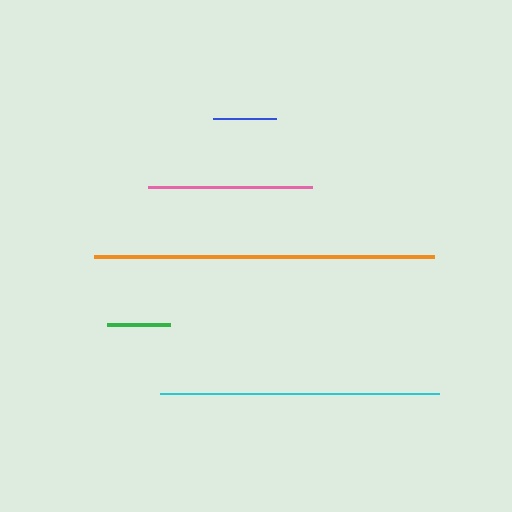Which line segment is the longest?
The orange line is the longest at approximately 339 pixels.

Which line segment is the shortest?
The green line is the shortest at approximately 63 pixels.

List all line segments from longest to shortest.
From longest to shortest: orange, cyan, pink, blue, green.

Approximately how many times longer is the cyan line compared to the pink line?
The cyan line is approximately 1.7 times the length of the pink line.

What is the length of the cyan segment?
The cyan segment is approximately 279 pixels long.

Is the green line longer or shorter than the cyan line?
The cyan line is longer than the green line.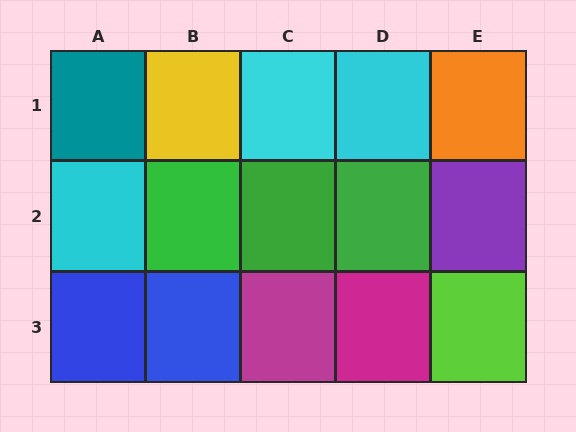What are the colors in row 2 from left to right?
Cyan, green, green, green, purple.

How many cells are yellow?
1 cell is yellow.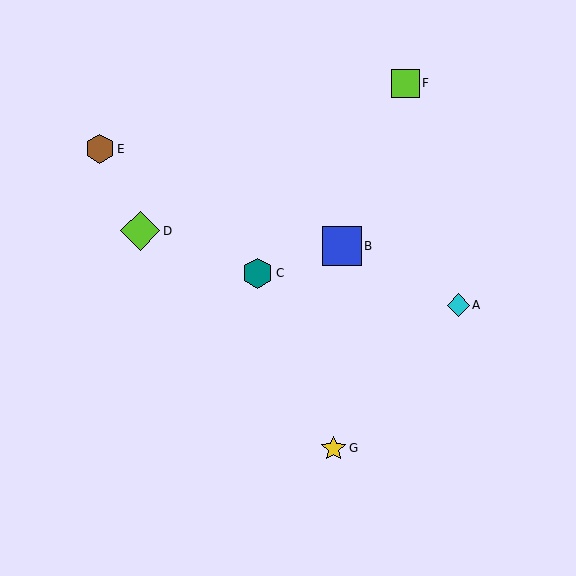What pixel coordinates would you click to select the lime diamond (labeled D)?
Click at (140, 231) to select the lime diamond D.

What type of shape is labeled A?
Shape A is a cyan diamond.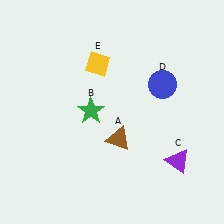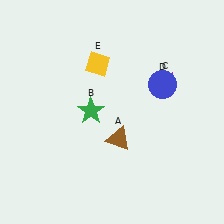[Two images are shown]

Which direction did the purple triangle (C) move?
The purple triangle (C) moved up.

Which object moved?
The purple triangle (C) moved up.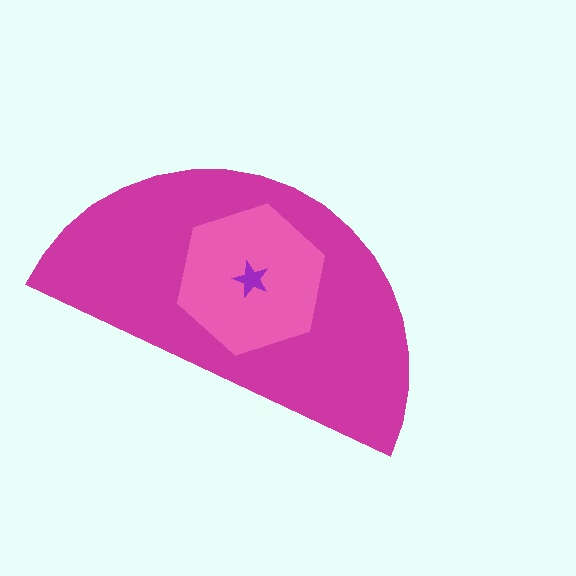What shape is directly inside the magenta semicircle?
The pink hexagon.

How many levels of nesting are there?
3.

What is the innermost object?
The purple star.